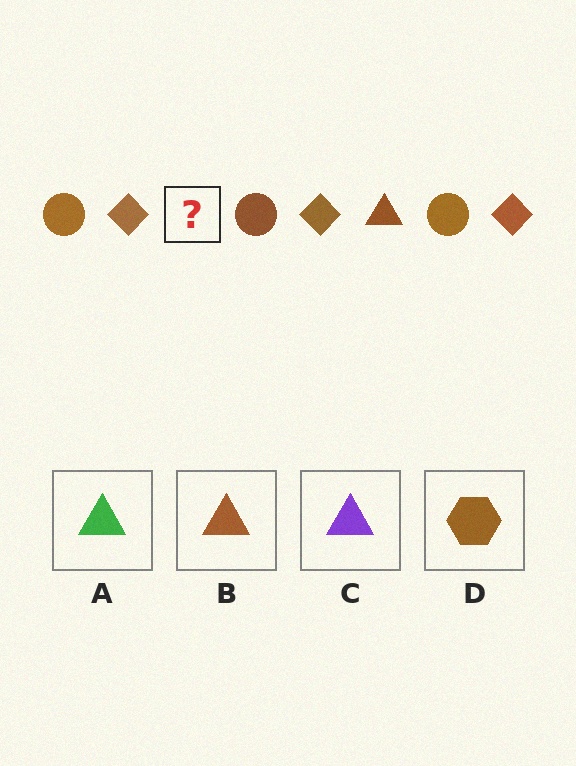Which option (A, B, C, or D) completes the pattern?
B.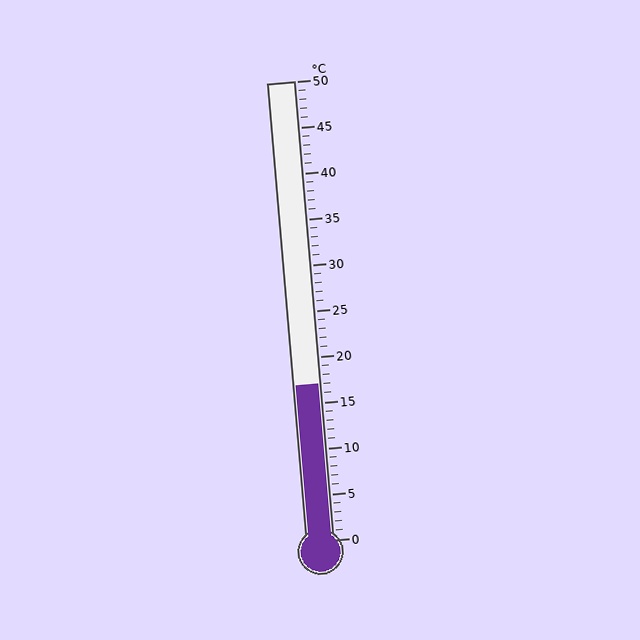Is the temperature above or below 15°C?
The temperature is above 15°C.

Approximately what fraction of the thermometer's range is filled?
The thermometer is filled to approximately 35% of its range.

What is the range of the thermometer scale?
The thermometer scale ranges from 0°C to 50°C.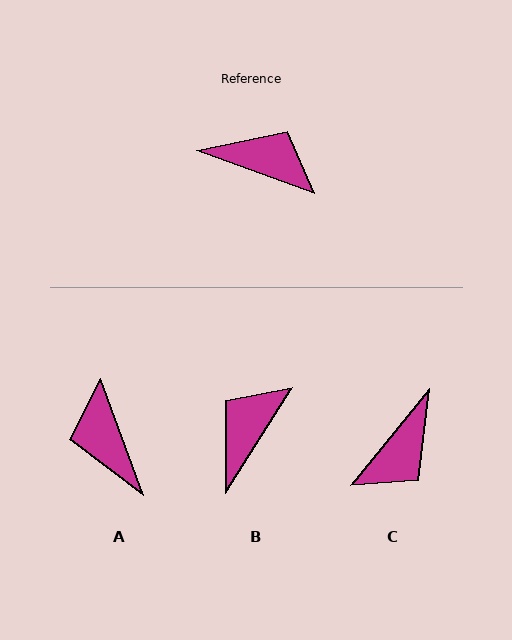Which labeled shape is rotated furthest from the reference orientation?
A, about 130 degrees away.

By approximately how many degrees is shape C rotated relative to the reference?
Approximately 109 degrees clockwise.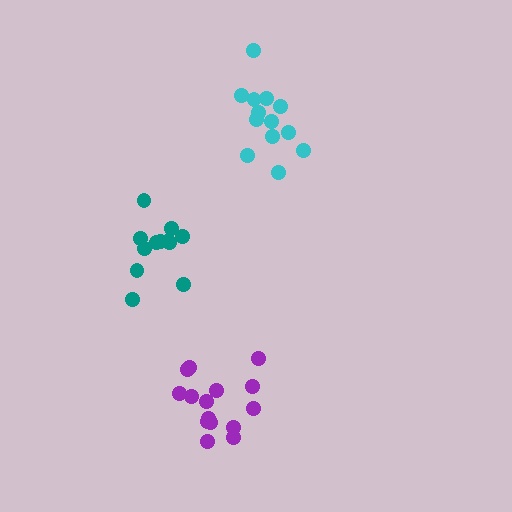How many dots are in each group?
Group 1: 14 dots, Group 2: 12 dots, Group 3: 15 dots (41 total).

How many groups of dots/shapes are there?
There are 3 groups.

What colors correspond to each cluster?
The clusters are colored: cyan, teal, purple.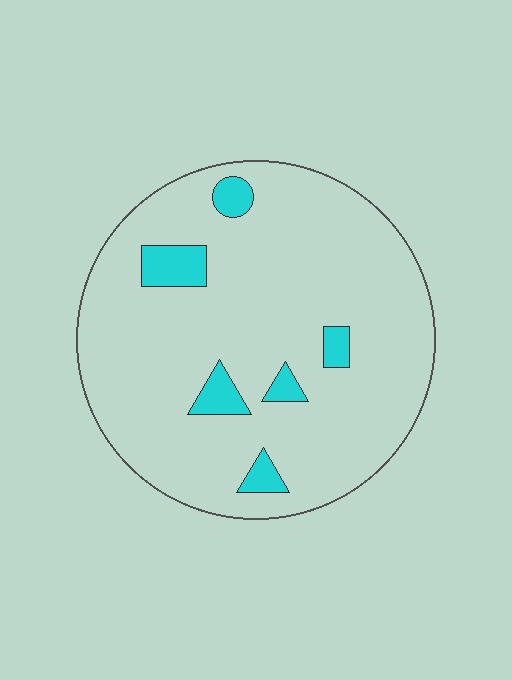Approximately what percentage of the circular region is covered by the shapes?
Approximately 10%.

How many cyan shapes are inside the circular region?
6.